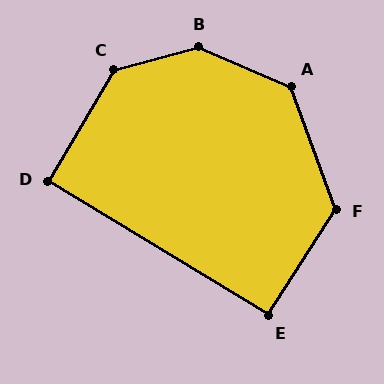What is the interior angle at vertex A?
Approximately 133 degrees (obtuse).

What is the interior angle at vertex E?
Approximately 91 degrees (approximately right).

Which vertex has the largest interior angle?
B, at approximately 142 degrees.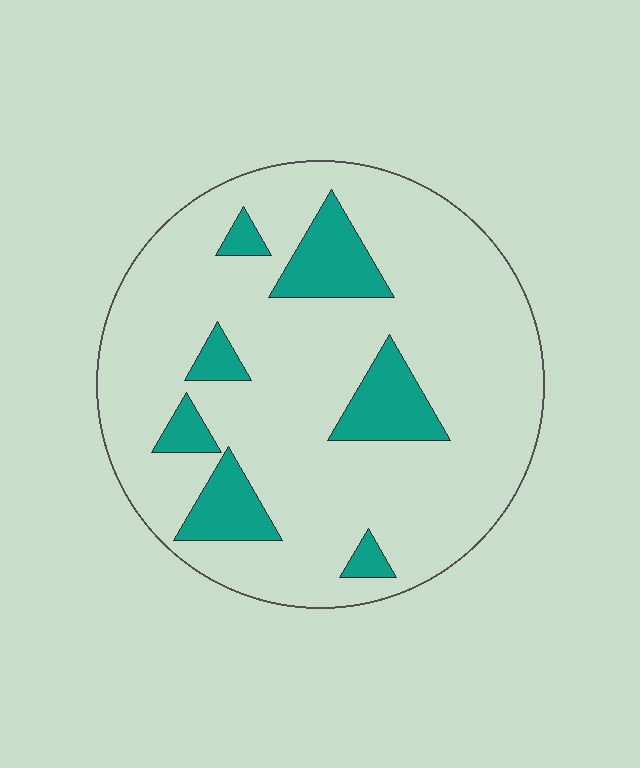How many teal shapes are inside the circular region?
7.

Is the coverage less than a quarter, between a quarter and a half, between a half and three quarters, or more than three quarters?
Less than a quarter.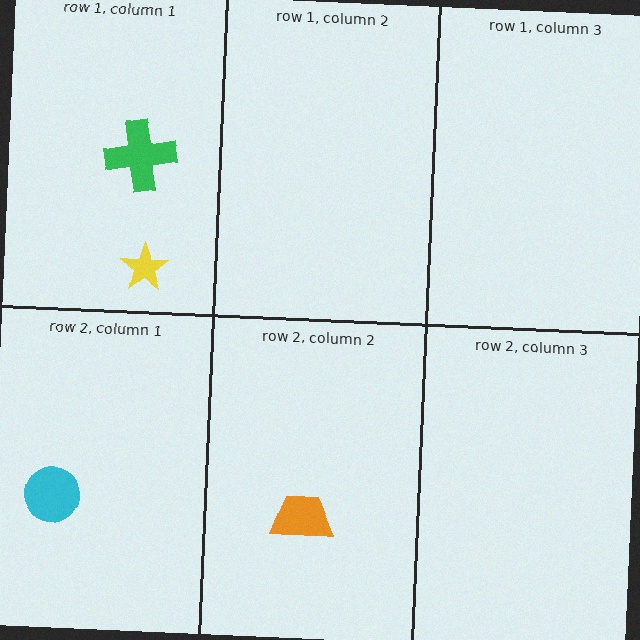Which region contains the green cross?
The row 1, column 1 region.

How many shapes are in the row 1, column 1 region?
2.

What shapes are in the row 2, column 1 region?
The cyan circle.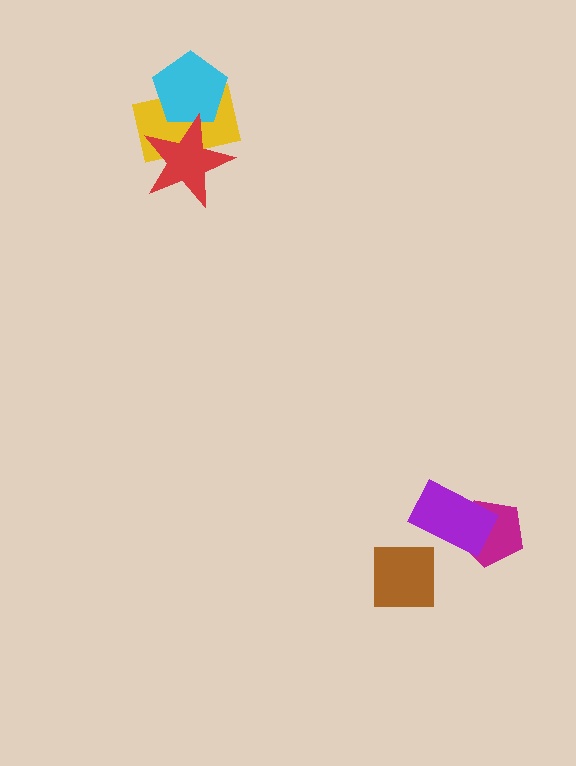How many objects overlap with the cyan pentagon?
2 objects overlap with the cyan pentagon.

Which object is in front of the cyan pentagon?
The red star is in front of the cyan pentagon.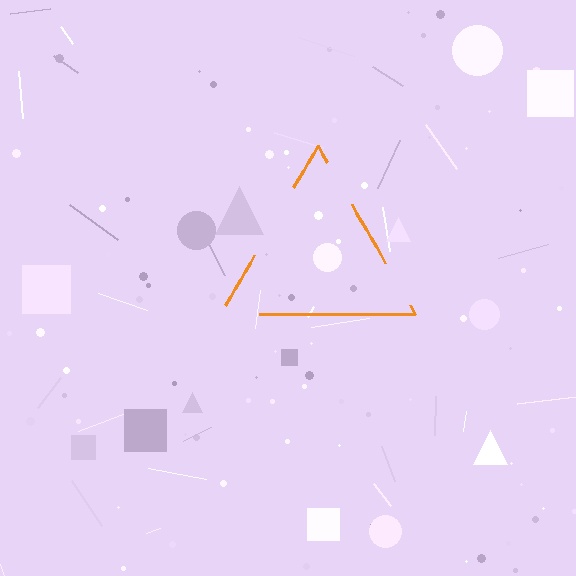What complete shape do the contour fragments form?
The contour fragments form a triangle.